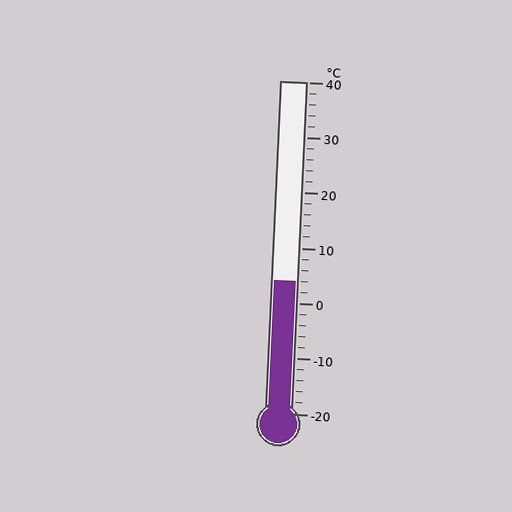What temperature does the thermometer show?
The thermometer shows approximately 4°C.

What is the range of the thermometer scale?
The thermometer scale ranges from -20°C to 40°C.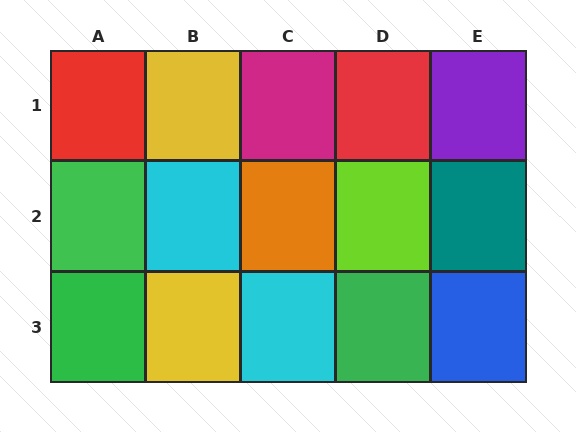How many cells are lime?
1 cell is lime.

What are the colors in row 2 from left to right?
Green, cyan, orange, lime, teal.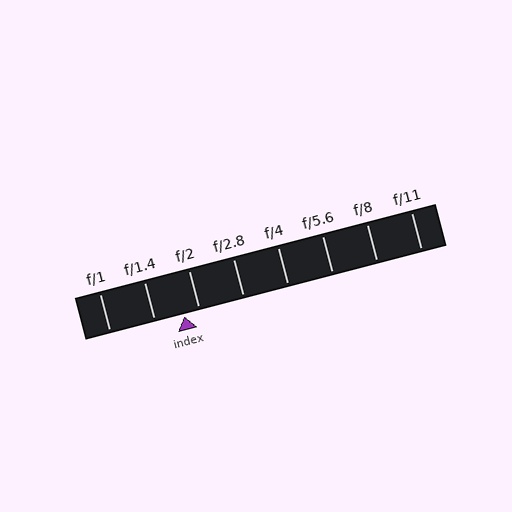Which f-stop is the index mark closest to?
The index mark is closest to f/2.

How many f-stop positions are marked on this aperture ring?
There are 8 f-stop positions marked.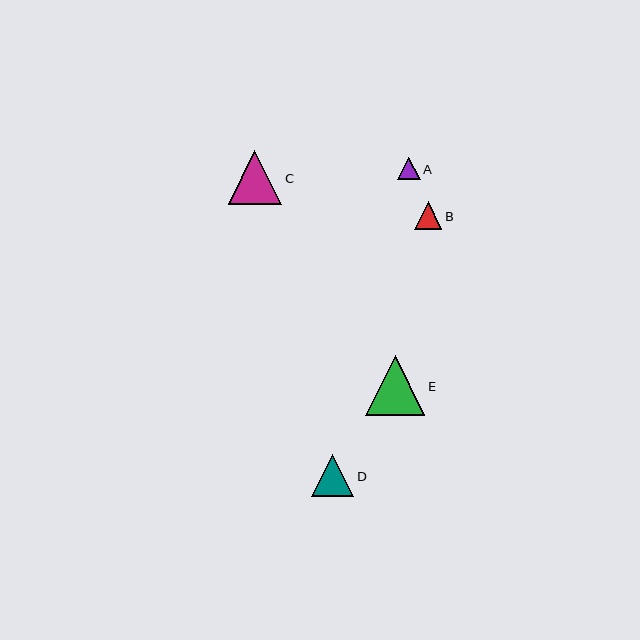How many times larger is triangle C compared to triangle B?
Triangle C is approximately 1.9 times the size of triangle B.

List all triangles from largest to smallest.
From largest to smallest: E, C, D, B, A.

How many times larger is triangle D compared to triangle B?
Triangle D is approximately 1.5 times the size of triangle B.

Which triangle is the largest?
Triangle E is the largest with a size of approximately 59 pixels.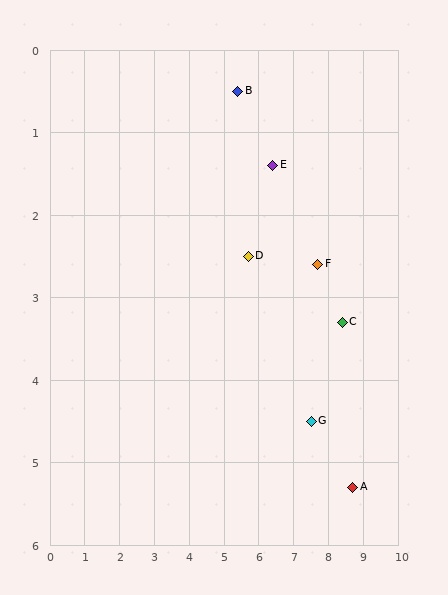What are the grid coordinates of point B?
Point B is at approximately (5.4, 0.5).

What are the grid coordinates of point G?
Point G is at approximately (7.5, 4.5).